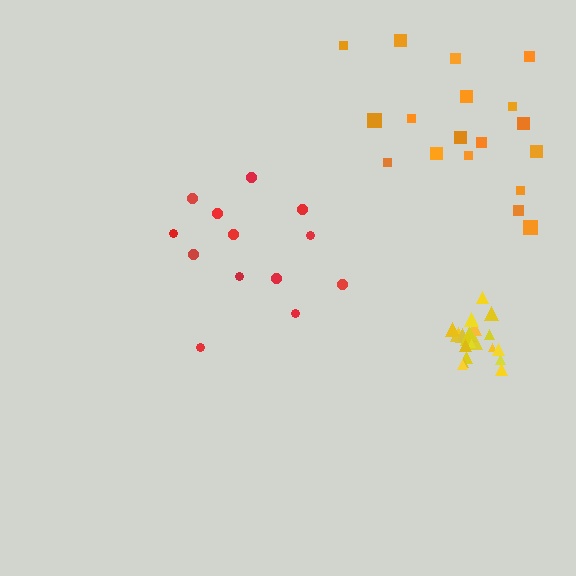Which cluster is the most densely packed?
Yellow.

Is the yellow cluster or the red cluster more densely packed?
Yellow.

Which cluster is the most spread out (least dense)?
Orange.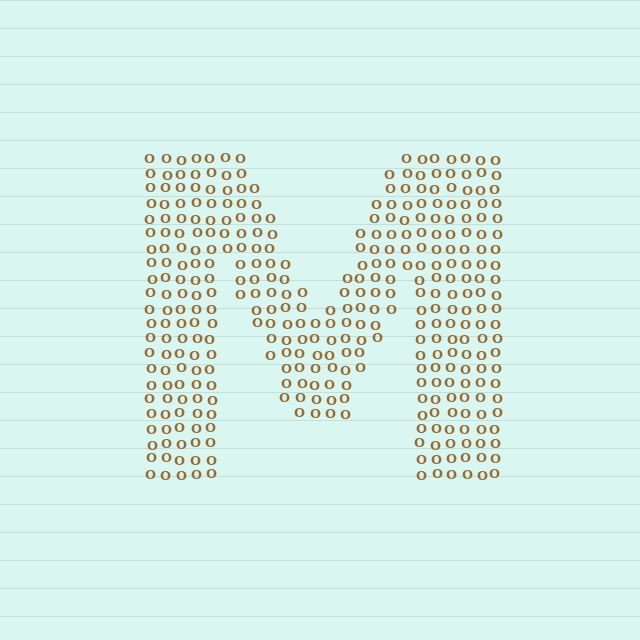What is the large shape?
The large shape is the letter M.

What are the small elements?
The small elements are letter O's.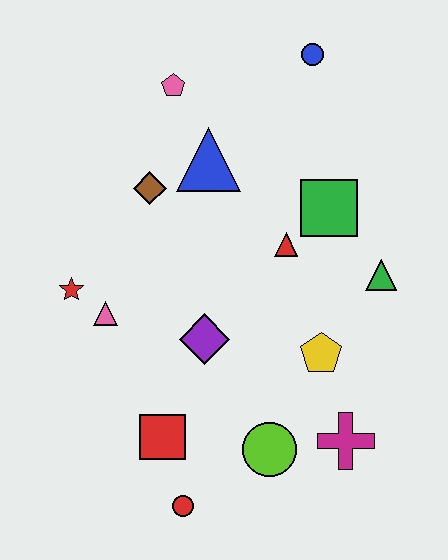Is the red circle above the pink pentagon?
No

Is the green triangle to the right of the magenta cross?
Yes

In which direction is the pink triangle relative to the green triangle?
The pink triangle is to the left of the green triangle.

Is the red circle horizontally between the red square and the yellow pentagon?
Yes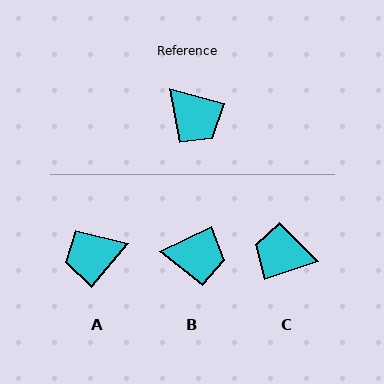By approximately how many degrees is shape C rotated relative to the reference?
Approximately 146 degrees clockwise.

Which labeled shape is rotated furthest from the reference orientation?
C, about 146 degrees away.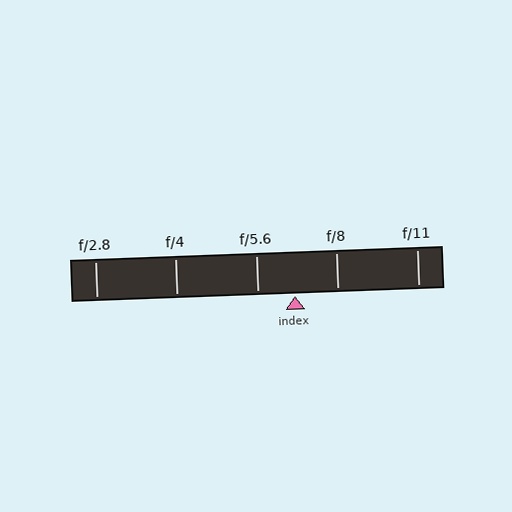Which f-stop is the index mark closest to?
The index mark is closest to f/5.6.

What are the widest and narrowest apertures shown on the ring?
The widest aperture shown is f/2.8 and the narrowest is f/11.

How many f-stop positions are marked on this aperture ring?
There are 5 f-stop positions marked.